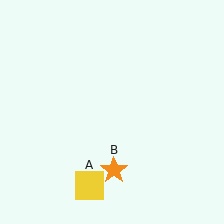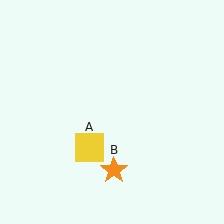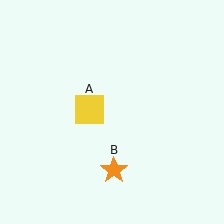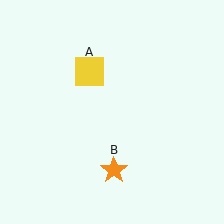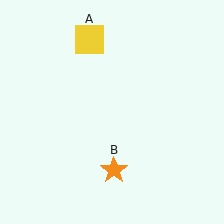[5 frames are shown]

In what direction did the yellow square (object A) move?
The yellow square (object A) moved up.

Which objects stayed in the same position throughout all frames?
Orange star (object B) remained stationary.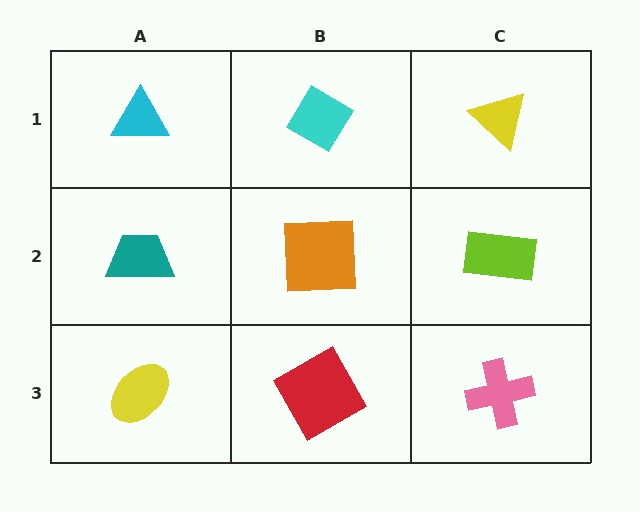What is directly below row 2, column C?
A pink cross.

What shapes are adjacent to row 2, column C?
A yellow triangle (row 1, column C), a pink cross (row 3, column C), an orange square (row 2, column B).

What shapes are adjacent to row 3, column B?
An orange square (row 2, column B), a yellow ellipse (row 3, column A), a pink cross (row 3, column C).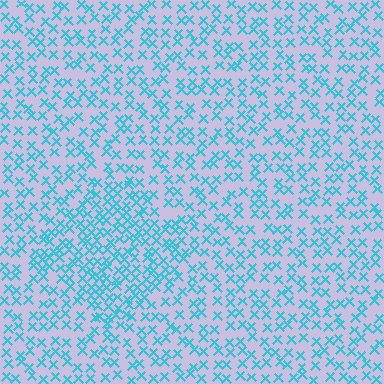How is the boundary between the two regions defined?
The boundary is defined by a change in element density (approximately 1.7x ratio). All elements are the same color, size, and shape.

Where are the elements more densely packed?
The elements are more densely packed inside the diamond boundary.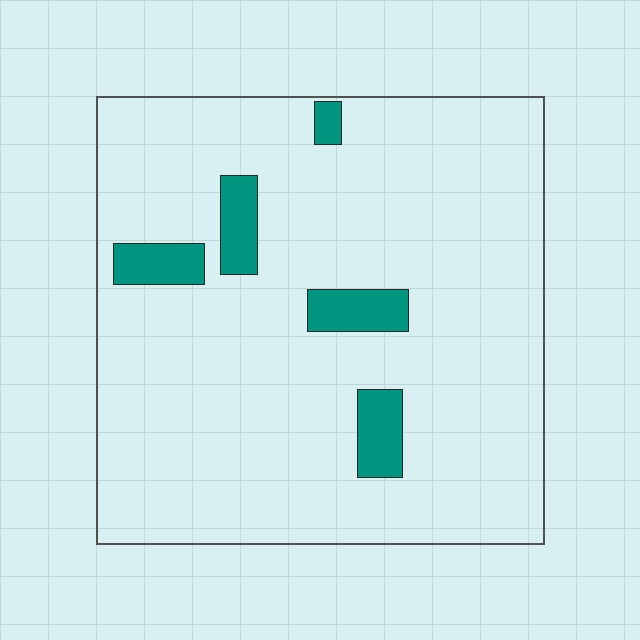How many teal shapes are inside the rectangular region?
5.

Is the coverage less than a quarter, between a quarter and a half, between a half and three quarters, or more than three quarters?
Less than a quarter.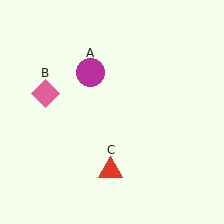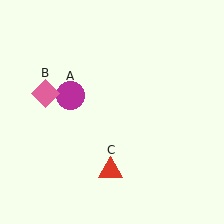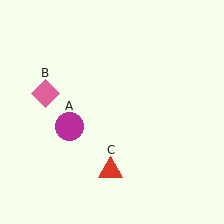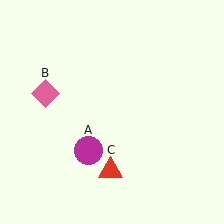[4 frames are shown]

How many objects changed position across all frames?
1 object changed position: magenta circle (object A).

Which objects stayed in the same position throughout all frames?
Pink diamond (object B) and red triangle (object C) remained stationary.